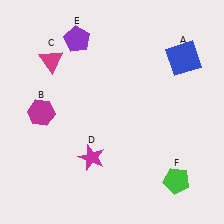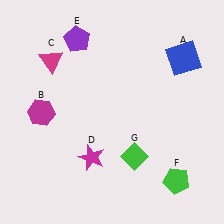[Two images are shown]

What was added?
A green diamond (G) was added in Image 2.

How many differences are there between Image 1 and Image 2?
There is 1 difference between the two images.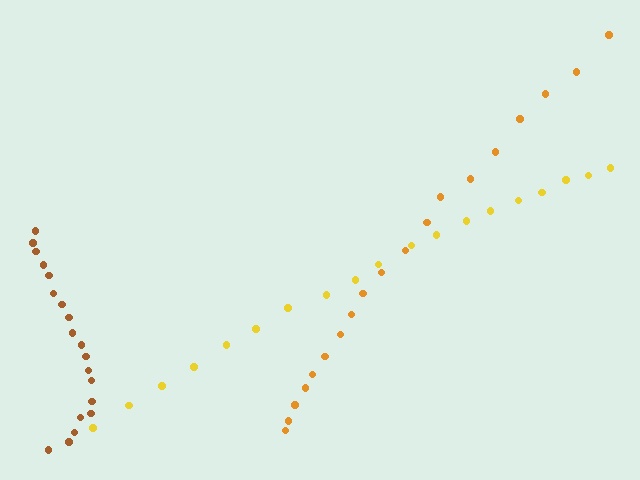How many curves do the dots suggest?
There are 3 distinct paths.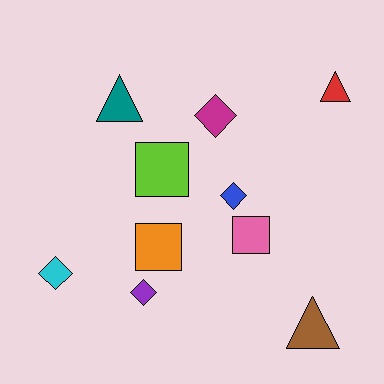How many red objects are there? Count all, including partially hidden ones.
There is 1 red object.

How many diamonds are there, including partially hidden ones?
There are 4 diamonds.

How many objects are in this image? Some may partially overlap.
There are 10 objects.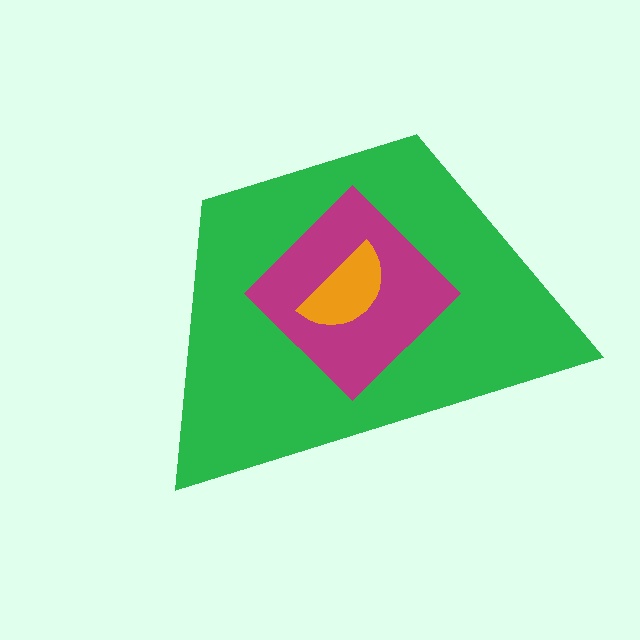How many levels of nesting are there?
3.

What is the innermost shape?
The orange semicircle.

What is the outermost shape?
The green trapezoid.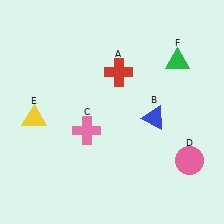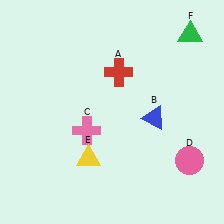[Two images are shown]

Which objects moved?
The objects that moved are: the yellow triangle (E), the green triangle (F).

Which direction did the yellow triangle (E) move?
The yellow triangle (E) moved right.